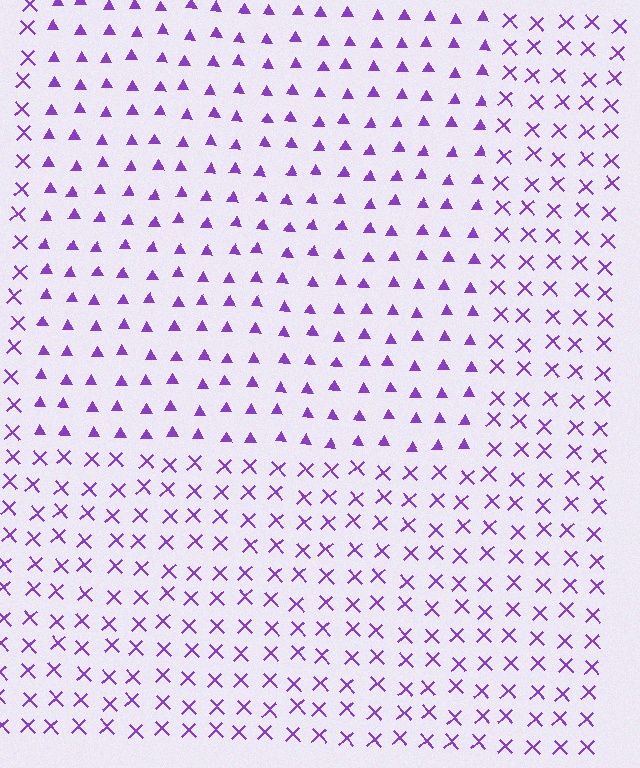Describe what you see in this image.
The image is filled with small purple elements arranged in a uniform grid. A rectangle-shaped region contains triangles, while the surrounding area contains X marks. The boundary is defined purely by the change in element shape.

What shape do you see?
I see a rectangle.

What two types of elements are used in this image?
The image uses triangles inside the rectangle region and X marks outside it.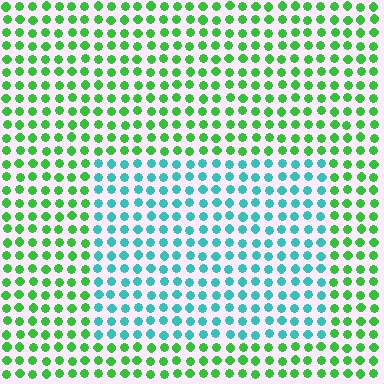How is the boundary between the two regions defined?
The boundary is defined purely by a slight shift in hue (about 55 degrees). Spacing, size, and orientation are identical on both sides.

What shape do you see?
I see a rectangle.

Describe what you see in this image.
The image is filled with small green elements in a uniform arrangement. A rectangle-shaped region is visible where the elements are tinted to a slightly different hue, forming a subtle color boundary.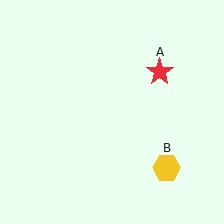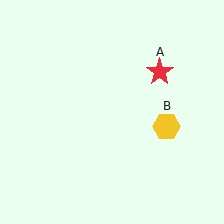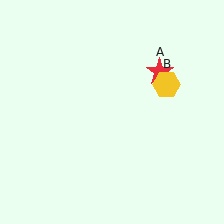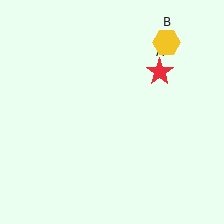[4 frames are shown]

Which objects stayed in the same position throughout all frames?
Red star (object A) remained stationary.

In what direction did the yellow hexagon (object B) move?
The yellow hexagon (object B) moved up.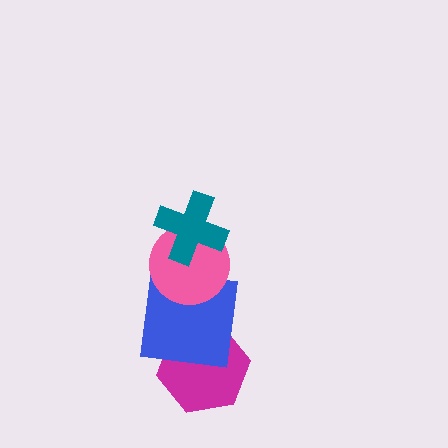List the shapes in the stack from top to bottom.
From top to bottom: the teal cross, the pink circle, the blue square, the magenta hexagon.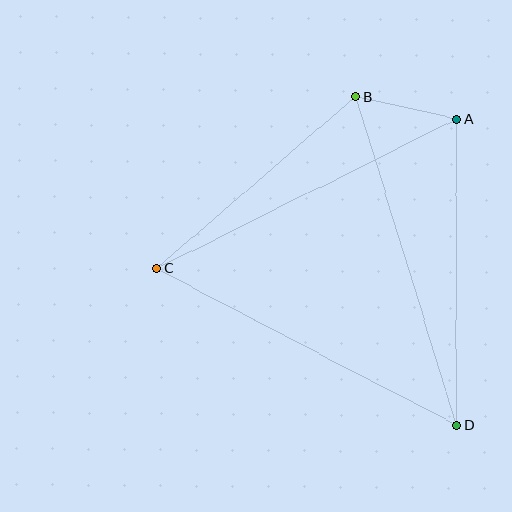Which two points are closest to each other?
Points A and B are closest to each other.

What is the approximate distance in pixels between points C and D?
The distance between C and D is approximately 338 pixels.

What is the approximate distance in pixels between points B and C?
The distance between B and C is approximately 263 pixels.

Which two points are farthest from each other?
Points B and D are farthest from each other.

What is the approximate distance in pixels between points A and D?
The distance between A and D is approximately 306 pixels.